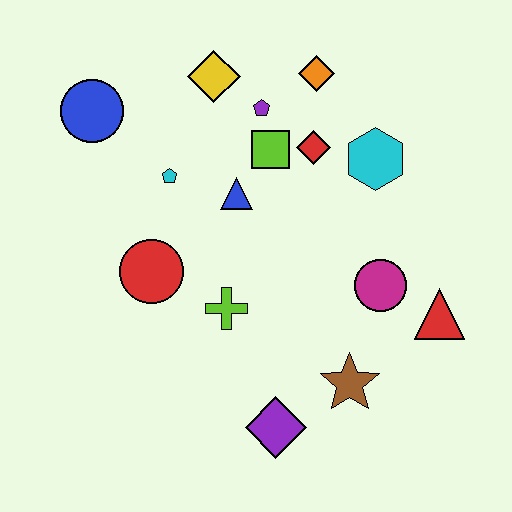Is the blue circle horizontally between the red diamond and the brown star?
No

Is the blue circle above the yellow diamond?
No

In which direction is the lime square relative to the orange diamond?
The lime square is below the orange diamond.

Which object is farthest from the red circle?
The red triangle is farthest from the red circle.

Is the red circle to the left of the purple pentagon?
Yes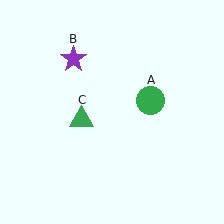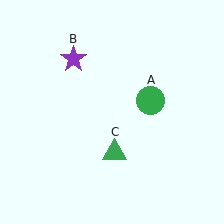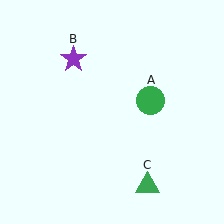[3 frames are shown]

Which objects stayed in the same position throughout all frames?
Green circle (object A) and purple star (object B) remained stationary.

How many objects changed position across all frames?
1 object changed position: green triangle (object C).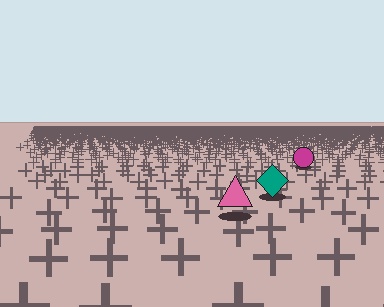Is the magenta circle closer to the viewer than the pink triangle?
No. The pink triangle is closer — you can tell from the texture gradient: the ground texture is coarser near it.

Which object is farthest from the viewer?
The magenta circle is farthest from the viewer. It appears smaller and the ground texture around it is denser.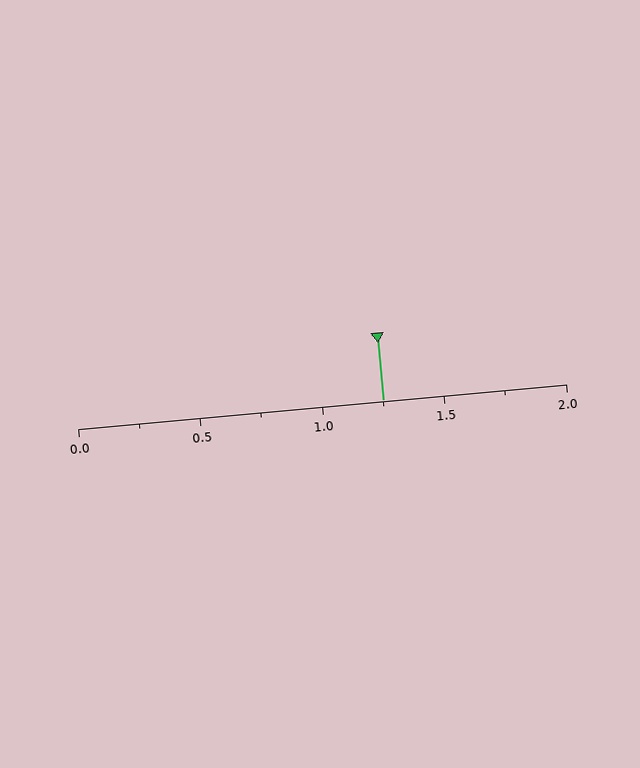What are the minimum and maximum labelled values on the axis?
The axis runs from 0.0 to 2.0.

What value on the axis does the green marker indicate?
The marker indicates approximately 1.25.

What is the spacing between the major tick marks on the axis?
The major ticks are spaced 0.5 apart.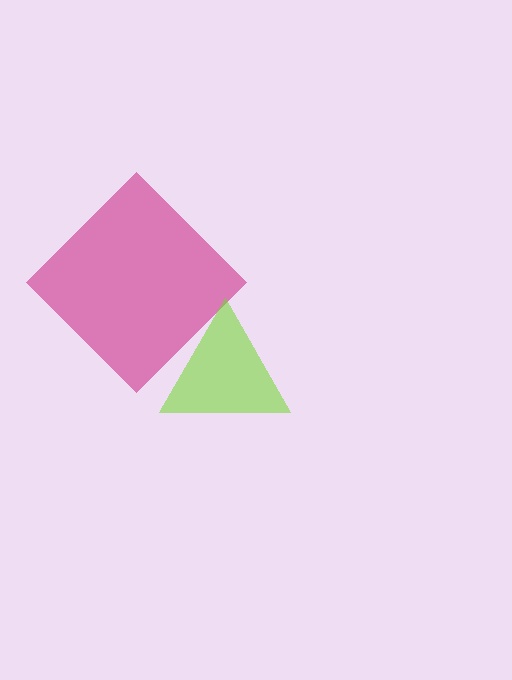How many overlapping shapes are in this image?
There are 2 overlapping shapes in the image.